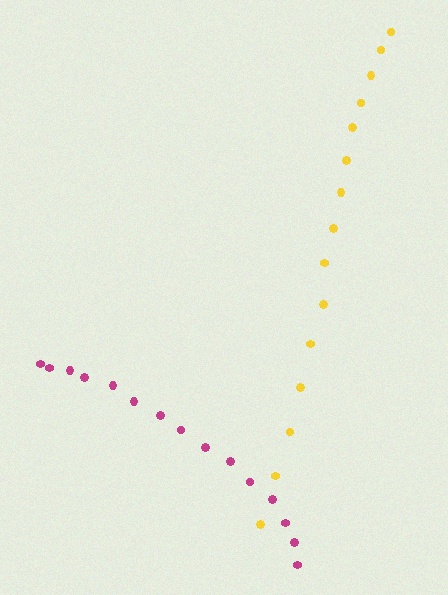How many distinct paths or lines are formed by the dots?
There are 2 distinct paths.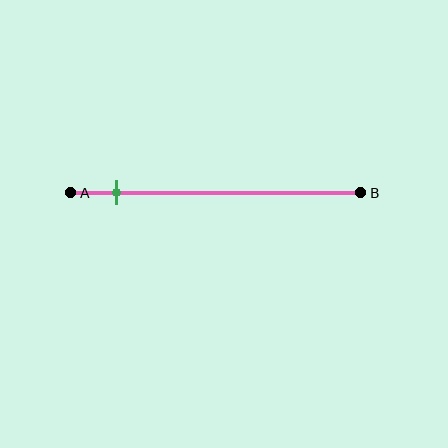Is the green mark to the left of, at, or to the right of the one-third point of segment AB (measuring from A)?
The green mark is to the left of the one-third point of segment AB.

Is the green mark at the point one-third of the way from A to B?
No, the mark is at about 15% from A, not at the 33% one-third point.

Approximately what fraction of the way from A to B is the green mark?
The green mark is approximately 15% of the way from A to B.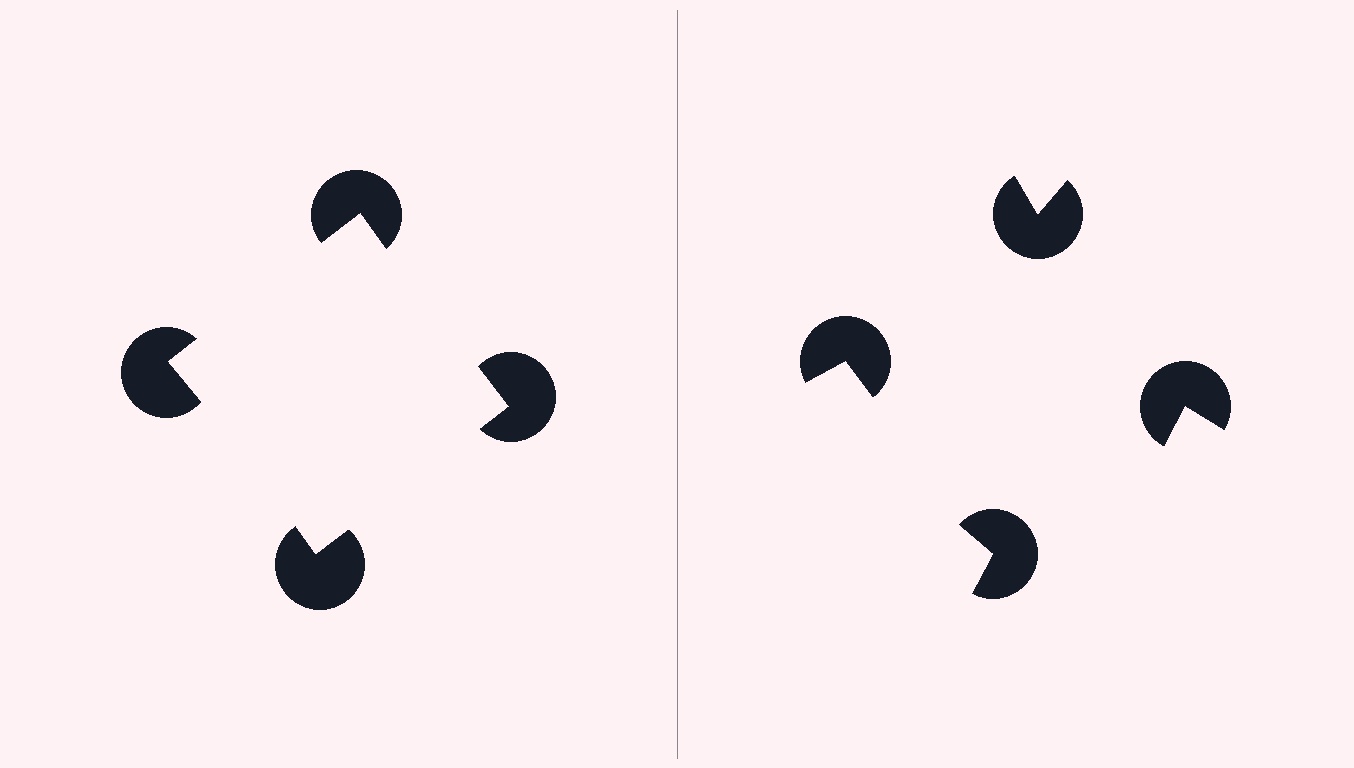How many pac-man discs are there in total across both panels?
8 — 4 on each side.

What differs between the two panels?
The pac-man discs are positioned identically on both sides; only the wedge orientations differ. On the left they align to a square; on the right they are misaligned.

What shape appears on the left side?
An illusory square.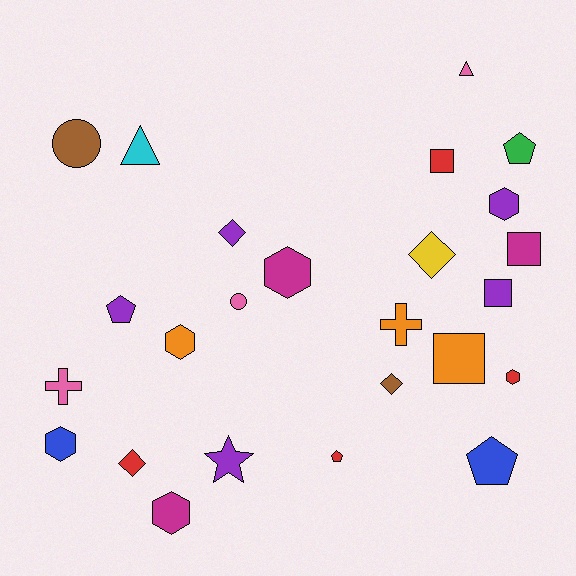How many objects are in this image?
There are 25 objects.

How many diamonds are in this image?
There are 4 diamonds.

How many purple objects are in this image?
There are 5 purple objects.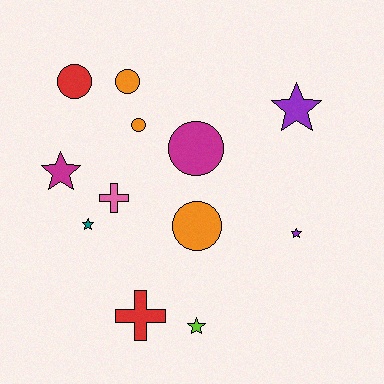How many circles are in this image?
There are 5 circles.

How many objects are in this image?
There are 12 objects.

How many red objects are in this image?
There are 2 red objects.